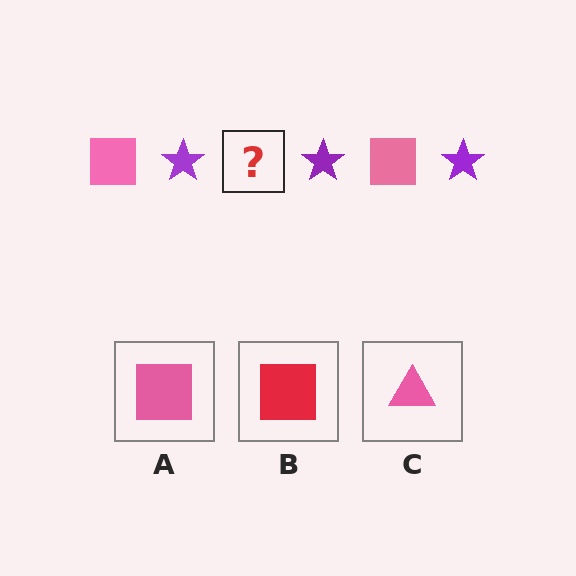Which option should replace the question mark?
Option A.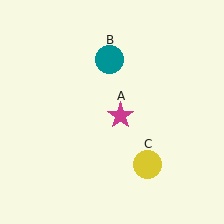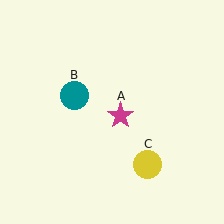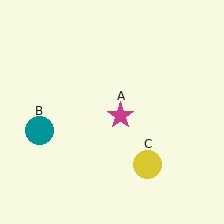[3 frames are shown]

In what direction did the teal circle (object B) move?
The teal circle (object B) moved down and to the left.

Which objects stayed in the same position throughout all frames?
Magenta star (object A) and yellow circle (object C) remained stationary.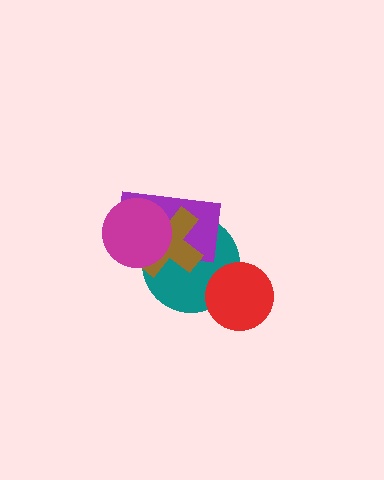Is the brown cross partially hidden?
Yes, it is partially covered by another shape.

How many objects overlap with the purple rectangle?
3 objects overlap with the purple rectangle.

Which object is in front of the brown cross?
The magenta circle is in front of the brown cross.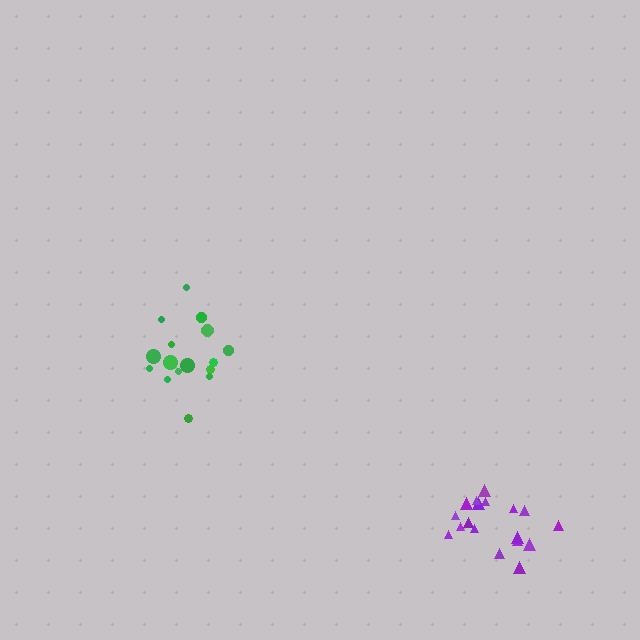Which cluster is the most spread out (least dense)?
Purple.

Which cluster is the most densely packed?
Green.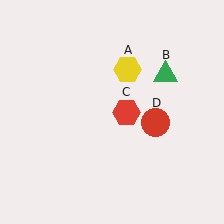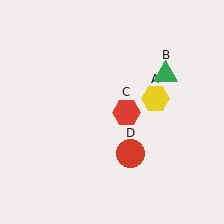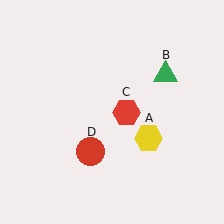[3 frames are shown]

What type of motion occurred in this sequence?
The yellow hexagon (object A), red circle (object D) rotated clockwise around the center of the scene.